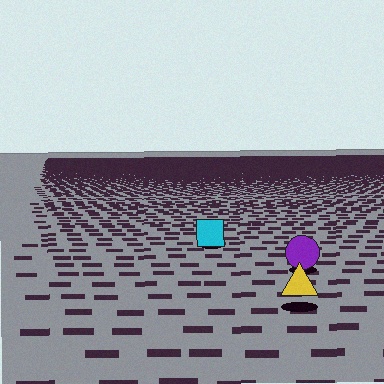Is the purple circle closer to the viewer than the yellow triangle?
No. The yellow triangle is closer — you can tell from the texture gradient: the ground texture is coarser near it.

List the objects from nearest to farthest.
From nearest to farthest: the yellow triangle, the purple circle, the cyan square.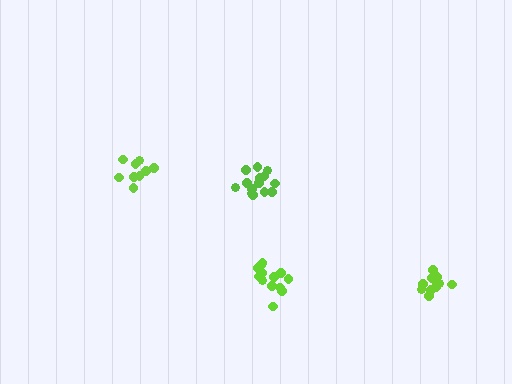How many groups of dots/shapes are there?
There are 4 groups.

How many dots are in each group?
Group 1: 9 dots, Group 2: 13 dots, Group 3: 12 dots, Group 4: 14 dots (48 total).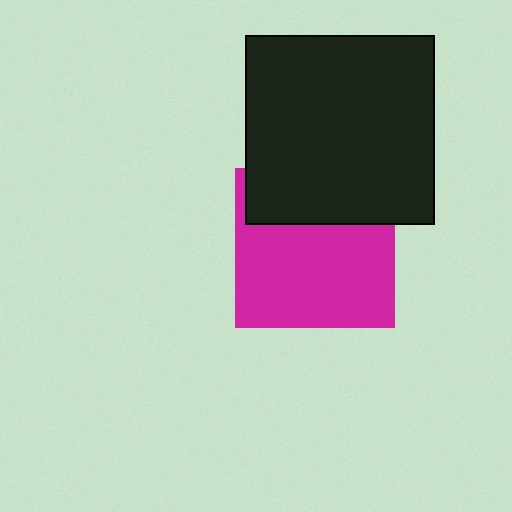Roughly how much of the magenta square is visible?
Most of it is visible (roughly 66%).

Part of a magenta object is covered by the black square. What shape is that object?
It is a square.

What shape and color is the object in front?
The object in front is a black square.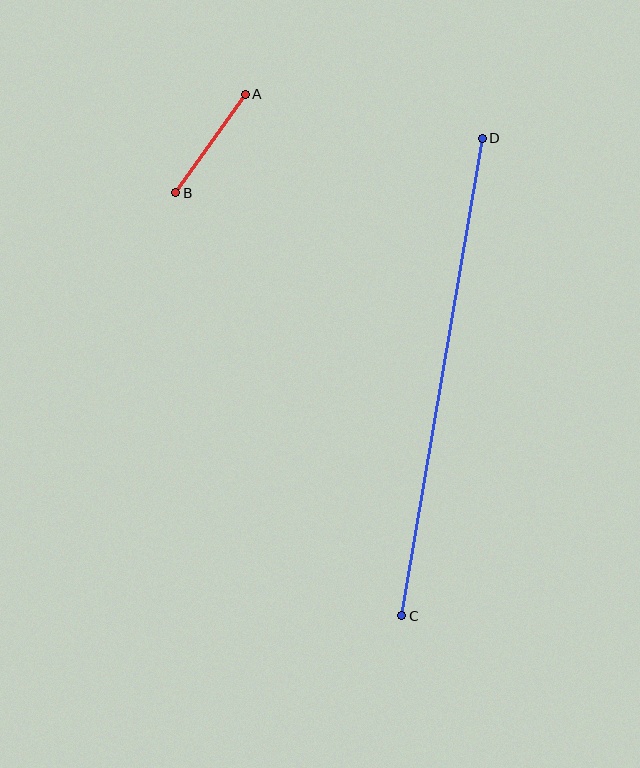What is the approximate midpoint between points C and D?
The midpoint is at approximately (442, 377) pixels.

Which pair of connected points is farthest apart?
Points C and D are farthest apart.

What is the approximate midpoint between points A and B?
The midpoint is at approximately (211, 144) pixels.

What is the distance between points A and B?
The distance is approximately 121 pixels.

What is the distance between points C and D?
The distance is approximately 485 pixels.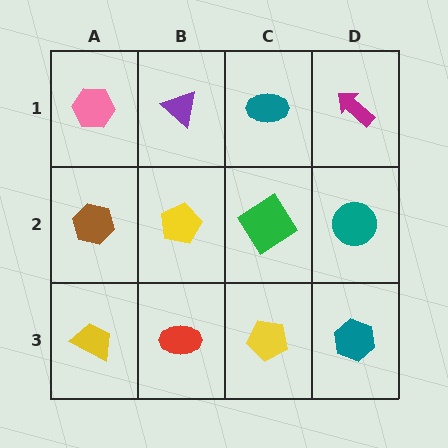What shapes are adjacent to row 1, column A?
A brown hexagon (row 2, column A), a purple triangle (row 1, column B).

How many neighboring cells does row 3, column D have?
2.